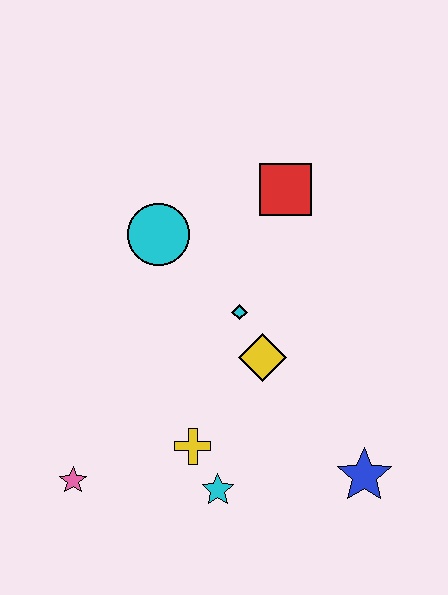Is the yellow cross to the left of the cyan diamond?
Yes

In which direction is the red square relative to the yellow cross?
The red square is above the yellow cross.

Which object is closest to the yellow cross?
The cyan star is closest to the yellow cross.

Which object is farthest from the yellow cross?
The red square is farthest from the yellow cross.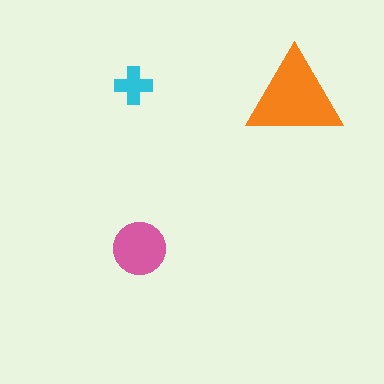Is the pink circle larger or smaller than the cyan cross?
Larger.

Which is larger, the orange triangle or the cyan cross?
The orange triangle.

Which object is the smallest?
The cyan cross.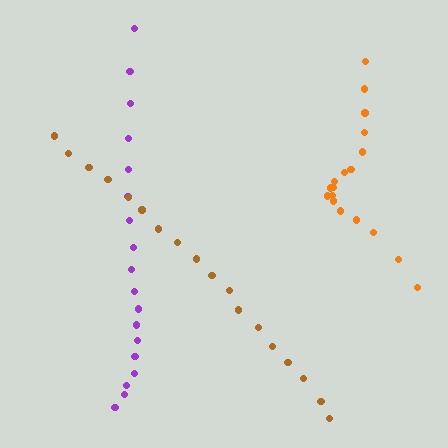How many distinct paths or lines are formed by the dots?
There are 3 distinct paths.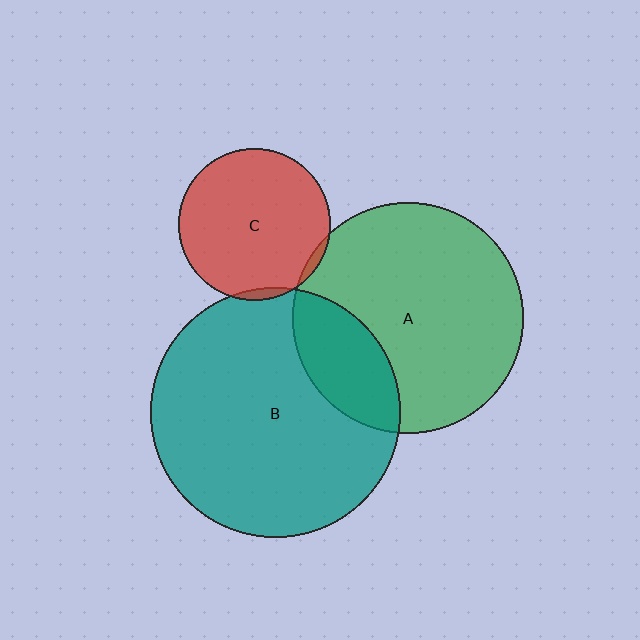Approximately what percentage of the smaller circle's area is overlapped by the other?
Approximately 20%.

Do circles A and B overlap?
Yes.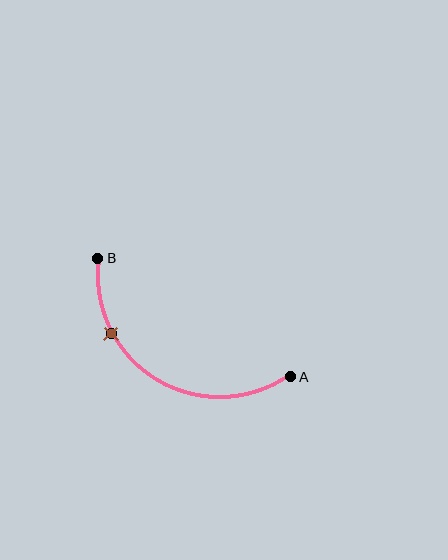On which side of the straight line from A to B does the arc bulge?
The arc bulges below the straight line connecting A and B.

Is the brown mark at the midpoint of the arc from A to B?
No. The brown mark lies on the arc but is closer to endpoint B. The arc midpoint would be at the point on the curve equidistant along the arc from both A and B.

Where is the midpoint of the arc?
The arc midpoint is the point on the curve farthest from the straight line joining A and B. It sits below that line.